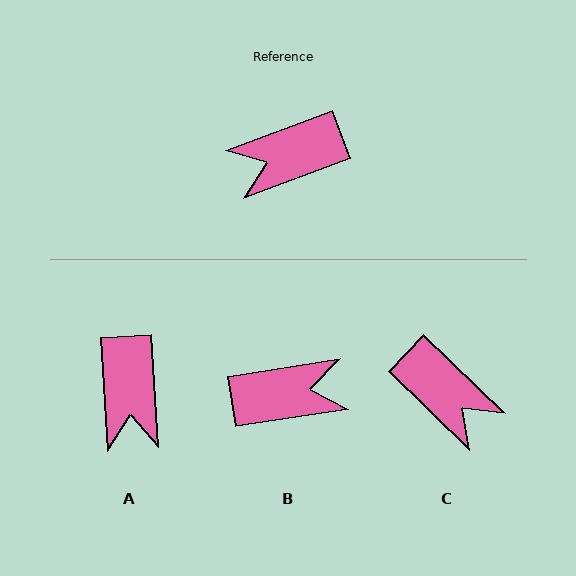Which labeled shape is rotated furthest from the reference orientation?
B, about 168 degrees away.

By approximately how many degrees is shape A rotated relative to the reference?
Approximately 73 degrees counter-clockwise.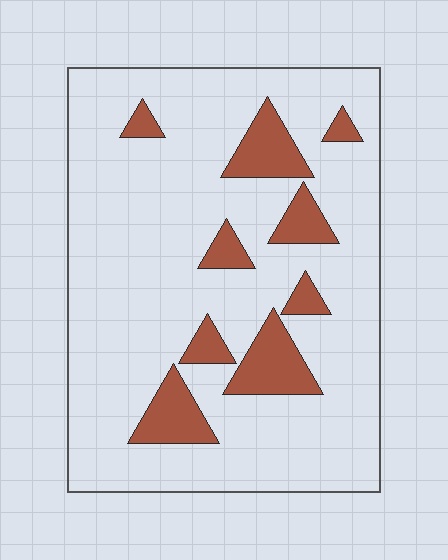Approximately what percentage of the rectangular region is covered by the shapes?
Approximately 15%.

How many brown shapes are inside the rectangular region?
9.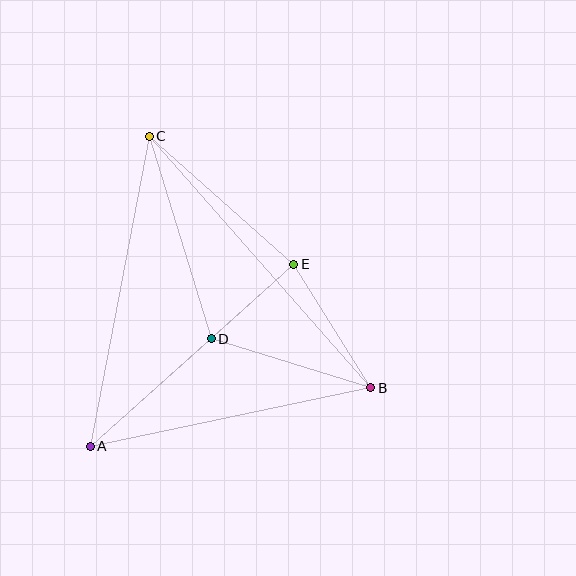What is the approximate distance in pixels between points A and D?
The distance between A and D is approximately 162 pixels.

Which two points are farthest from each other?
Points B and C are farthest from each other.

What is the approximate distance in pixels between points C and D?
The distance between C and D is approximately 212 pixels.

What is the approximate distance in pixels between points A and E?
The distance between A and E is approximately 273 pixels.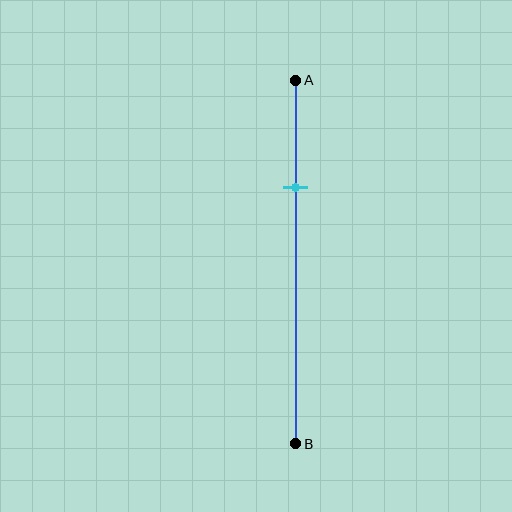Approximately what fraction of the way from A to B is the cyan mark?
The cyan mark is approximately 30% of the way from A to B.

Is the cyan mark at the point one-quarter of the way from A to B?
No, the mark is at about 30% from A, not at the 25% one-quarter point.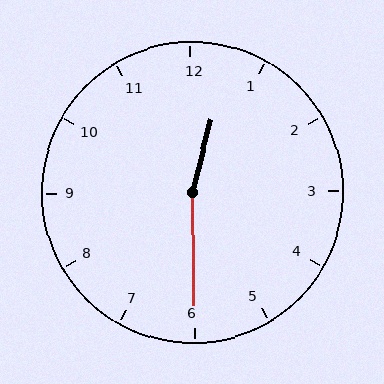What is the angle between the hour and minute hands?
Approximately 165 degrees.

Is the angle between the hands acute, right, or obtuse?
It is obtuse.